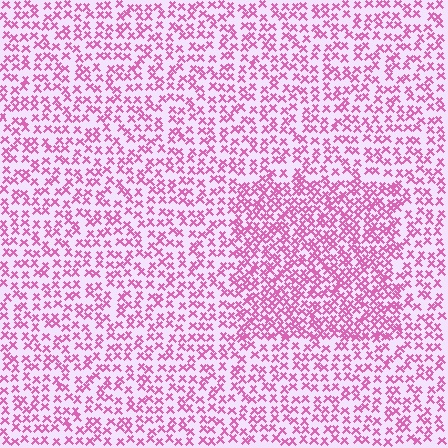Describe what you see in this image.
The image contains small pink elements arranged at two different densities. A rectangle-shaped region is visible where the elements are more densely packed than the surrounding area.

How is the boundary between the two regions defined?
The boundary is defined by a change in element density (approximately 1.7x ratio). All elements are the same color, size, and shape.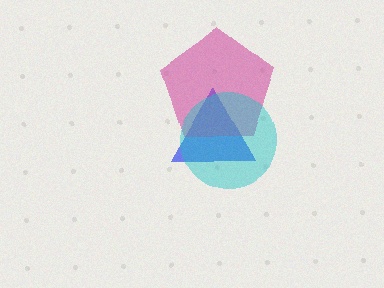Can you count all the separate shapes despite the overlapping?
Yes, there are 3 separate shapes.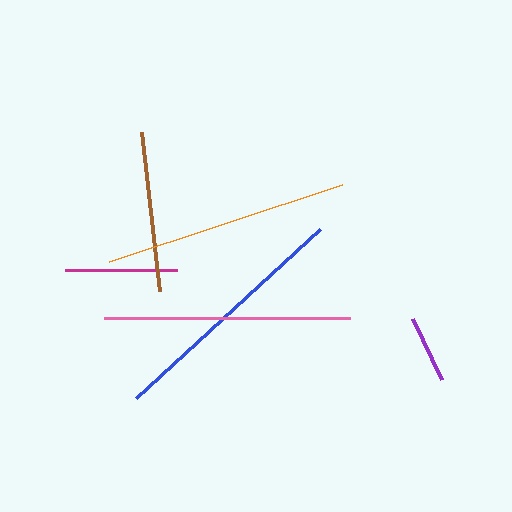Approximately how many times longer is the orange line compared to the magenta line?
The orange line is approximately 2.2 times the length of the magenta line.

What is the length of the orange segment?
The orange segment is approximately 245 pixels long.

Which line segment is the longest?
The blue line is the longest at approximately 250 pixels.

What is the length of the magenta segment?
The magenta segment is approximately 112 pixels long.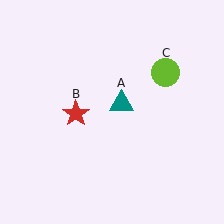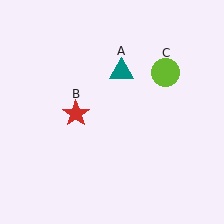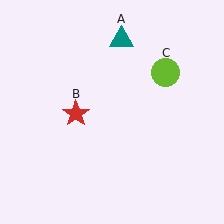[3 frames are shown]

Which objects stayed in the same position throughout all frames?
Red star (object B) and lime circle (object C) remained stationary.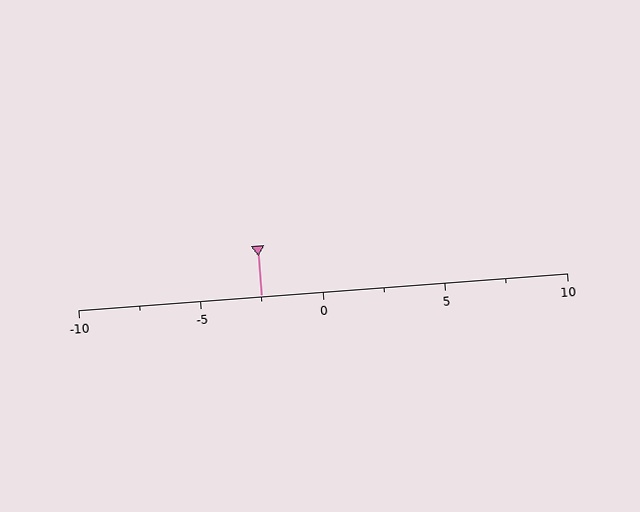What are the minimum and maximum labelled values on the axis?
The axis runs from -10 to 10.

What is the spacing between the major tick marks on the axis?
The major ticks are spaced 5 apart.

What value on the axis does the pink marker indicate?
The marker indicates approximately -2.5.